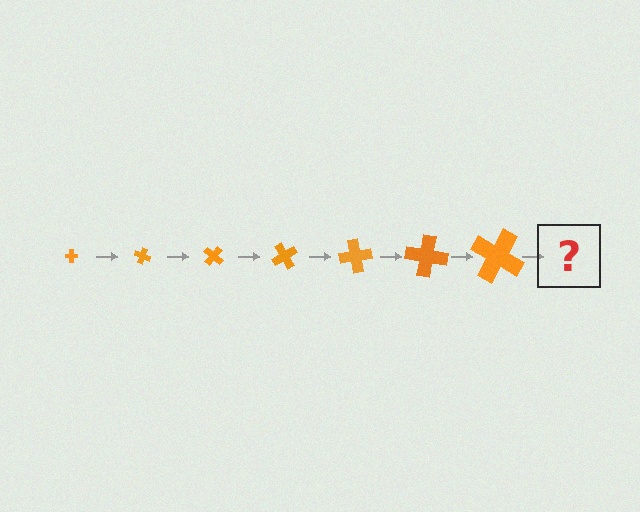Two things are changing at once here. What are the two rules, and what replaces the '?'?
The two rules are that the cross grows larger each step and it rotates 20 degrees each step. The '?' should be a cross, larger than the previous one and rotated 140 degrees from the start.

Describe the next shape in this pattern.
It should be a cross, larger than the previous one and rotated 140 degrees from the start.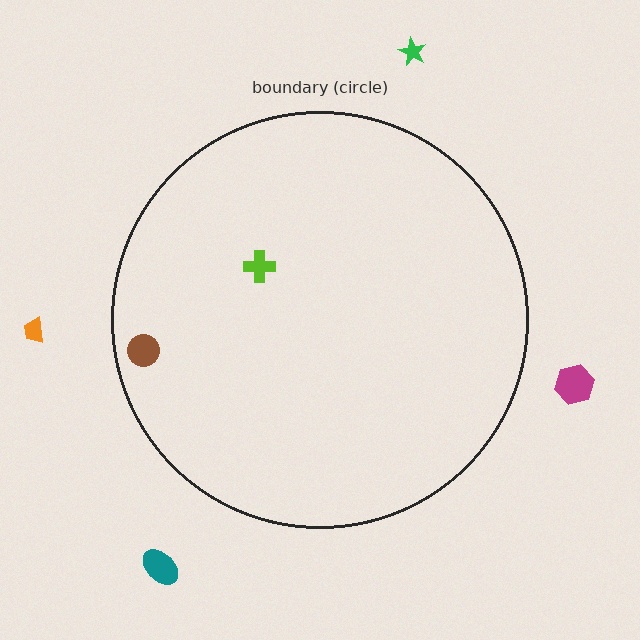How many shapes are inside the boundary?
2 inside, 4 outside.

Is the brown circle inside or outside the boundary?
Inside.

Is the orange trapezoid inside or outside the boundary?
Outside.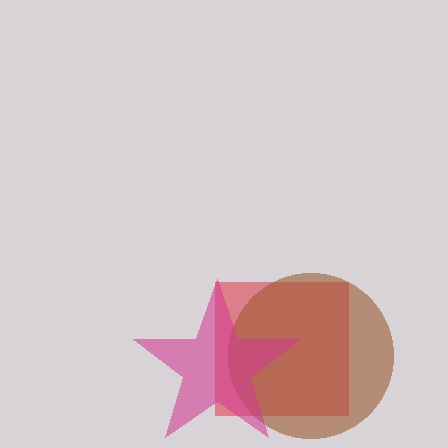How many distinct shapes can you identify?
There are 3 distinct shapes: a red square, a brown circle, a magenta star.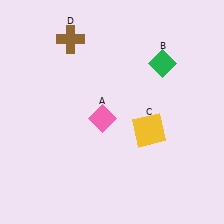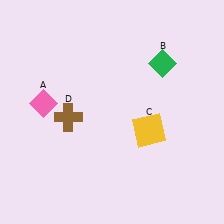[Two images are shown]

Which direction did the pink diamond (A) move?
The pink diamond (A) moved left.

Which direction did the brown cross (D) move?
The brown cross (D) moved down.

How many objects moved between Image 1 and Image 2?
2 objects moved between the two images.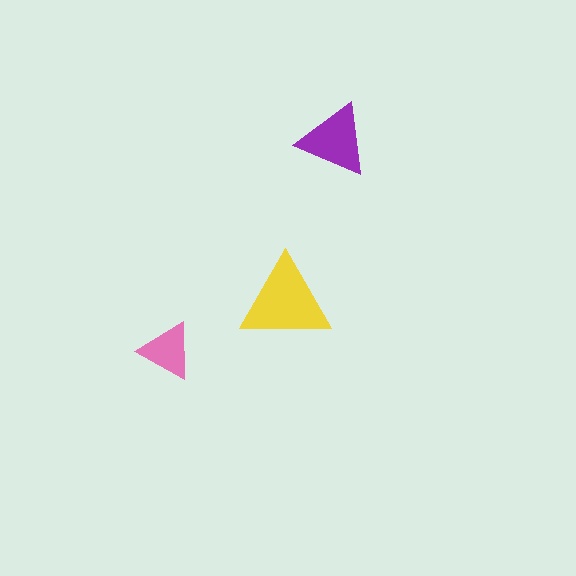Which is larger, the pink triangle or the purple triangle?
The purple one.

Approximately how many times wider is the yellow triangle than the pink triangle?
About 1.5 times wider.